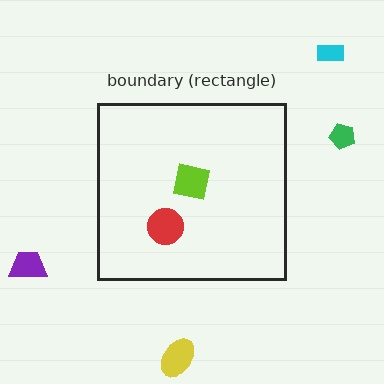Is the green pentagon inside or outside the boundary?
Outside.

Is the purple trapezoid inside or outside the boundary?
Outside.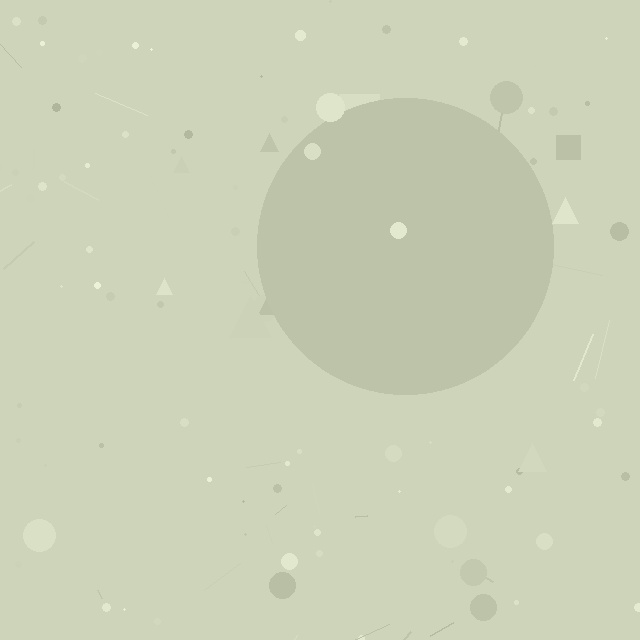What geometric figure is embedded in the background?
A circle is embedded in the background.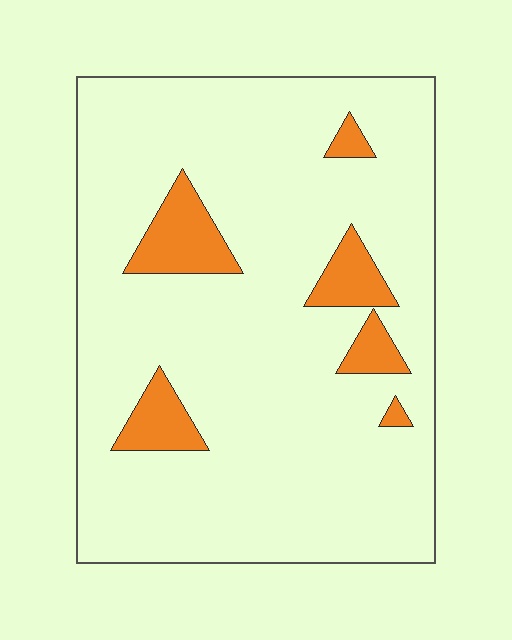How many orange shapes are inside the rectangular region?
6.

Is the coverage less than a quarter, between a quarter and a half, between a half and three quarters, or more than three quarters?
Less than a quarter.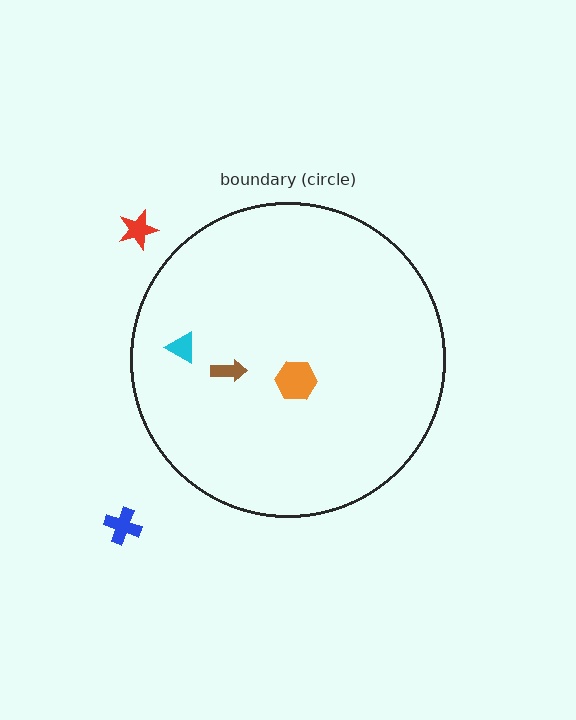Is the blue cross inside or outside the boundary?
Outside.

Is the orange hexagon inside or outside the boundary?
Inside.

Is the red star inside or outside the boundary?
Outside.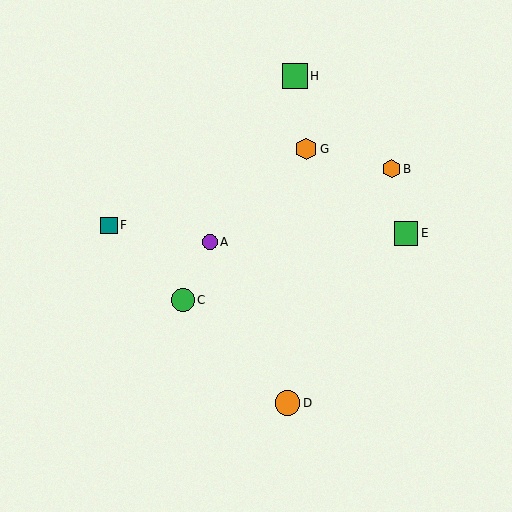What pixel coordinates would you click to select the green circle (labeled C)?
Click at (183, 300) to select the green circle C.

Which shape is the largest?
The orange circle (labeled D) is the largest.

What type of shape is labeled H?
Shape H is a green square.